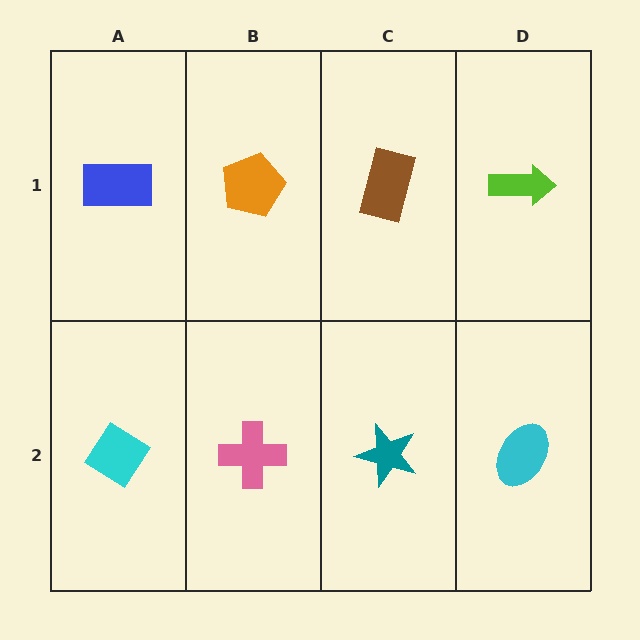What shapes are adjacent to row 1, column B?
A pink cross (row 2, column B), a blue rectangle (row 1, column A), a brown rectangle (row 1, column C).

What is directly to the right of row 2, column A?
A pink cross.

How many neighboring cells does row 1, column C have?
3.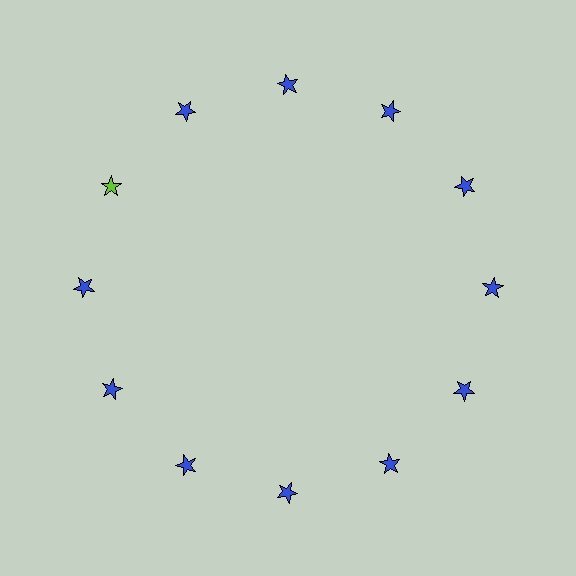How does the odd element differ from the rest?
It has a different color: lime instead of blue.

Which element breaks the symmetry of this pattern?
The lime star at roughly the 10 o'clock position breaks the symmetry. All other shapes are blue stars.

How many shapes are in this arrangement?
There are 12 shapes arranged in a ring pattern.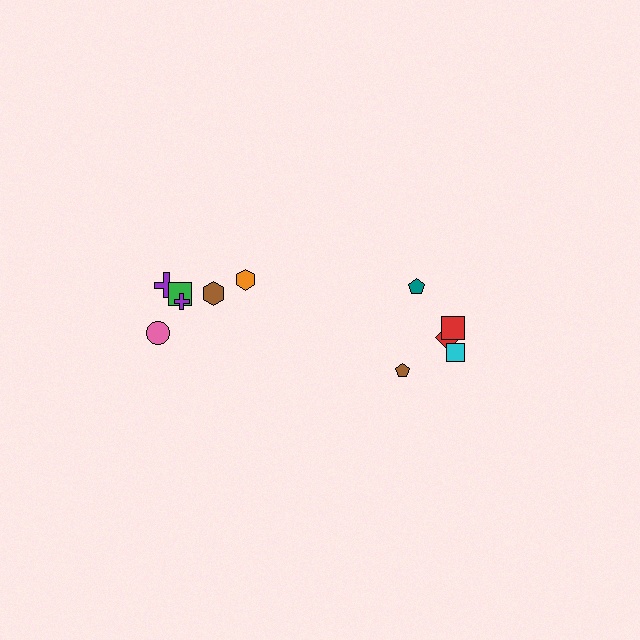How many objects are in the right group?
There are 5 objects.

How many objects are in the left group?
There are 7 objects.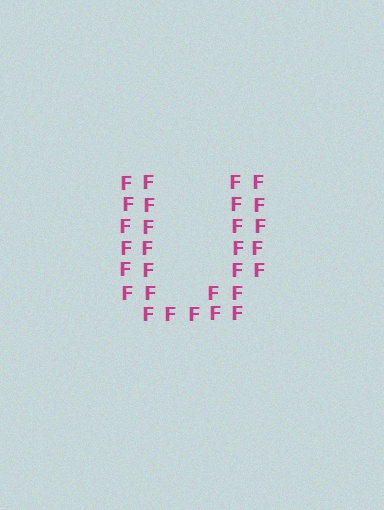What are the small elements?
The small elements are letter F's.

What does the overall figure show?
The overall figure shows the letter U.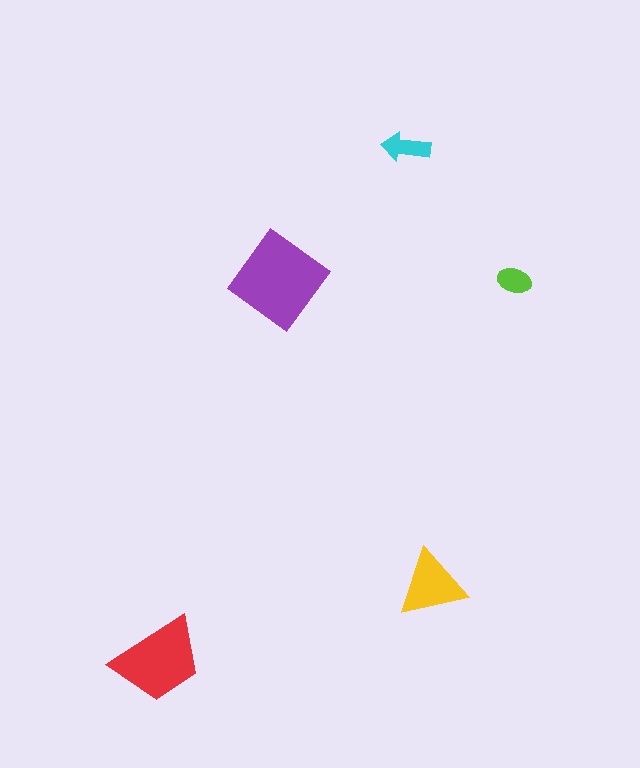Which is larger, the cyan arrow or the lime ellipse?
The cyan arrow.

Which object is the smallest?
The lime ellipse.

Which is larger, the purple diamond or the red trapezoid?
The purple diamond.